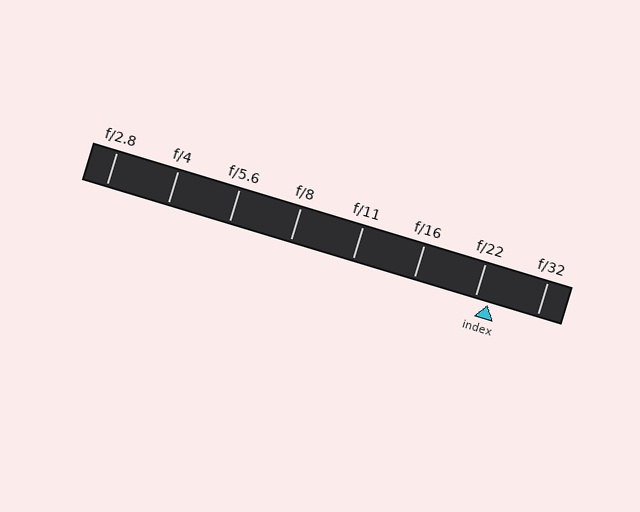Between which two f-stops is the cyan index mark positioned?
The index mark is between f/22 and f/32.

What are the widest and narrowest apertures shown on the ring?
The widest aperture shown is f/2.8 and the narrowest is f/32.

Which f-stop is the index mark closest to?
The index mark is closest to f/22.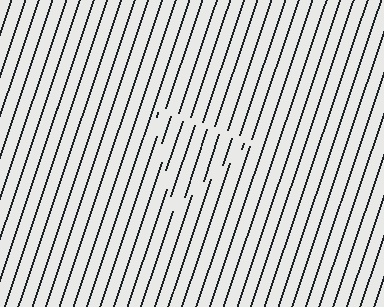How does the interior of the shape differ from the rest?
The interior of the shape contains the same grating, shifted by half a period — the contour is defined by the phase discontinuity where line-ends from the inner and outer gratings abut.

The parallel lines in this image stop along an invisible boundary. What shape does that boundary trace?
An illusory triangle. The interior of the shape contains the same grating, shifted by half a period — the contour is defined by the phase discontinuity where line-ends from the inner and outer gratings abut.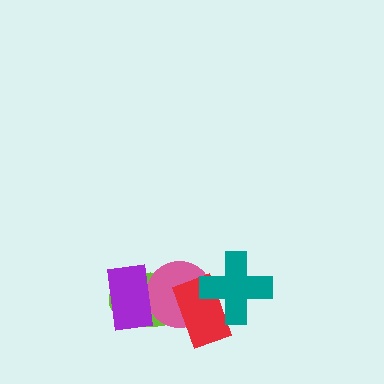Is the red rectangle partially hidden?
Yes, it is partially covered by another shape.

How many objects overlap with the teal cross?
2 objects overlap with the teal cross.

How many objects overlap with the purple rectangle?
2 objects overlap with the purple rectangle.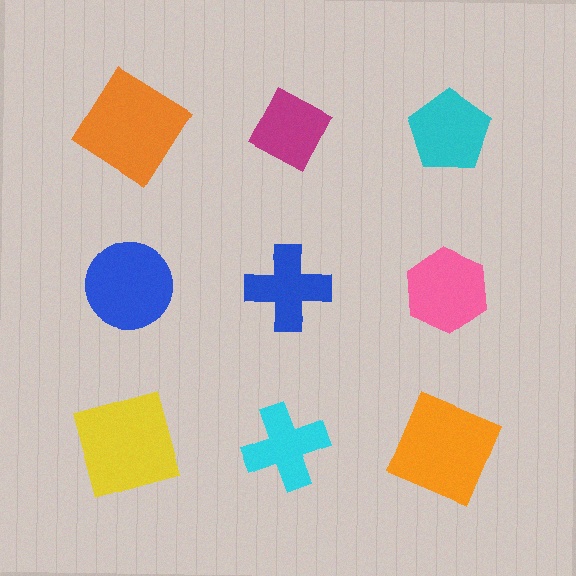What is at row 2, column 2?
A blue cross.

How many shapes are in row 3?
3 shapes.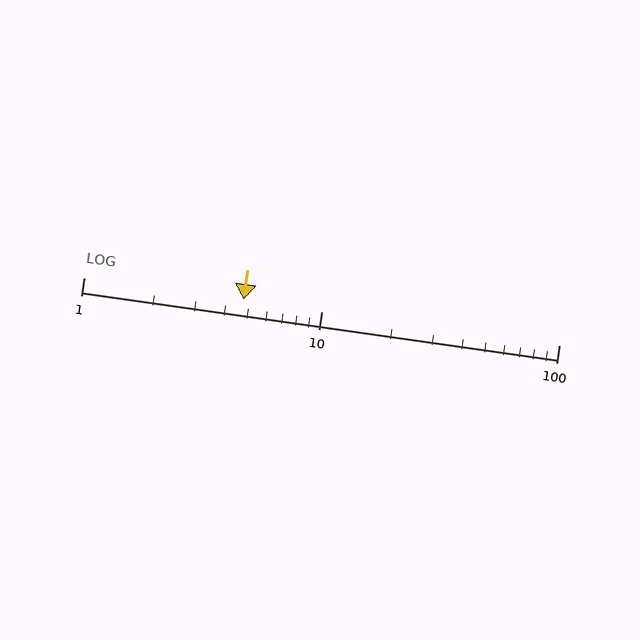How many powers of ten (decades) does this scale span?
The scale spans 2 decades, from 1 to 100.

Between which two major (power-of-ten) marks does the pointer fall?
The pointer is between 1 and 10.